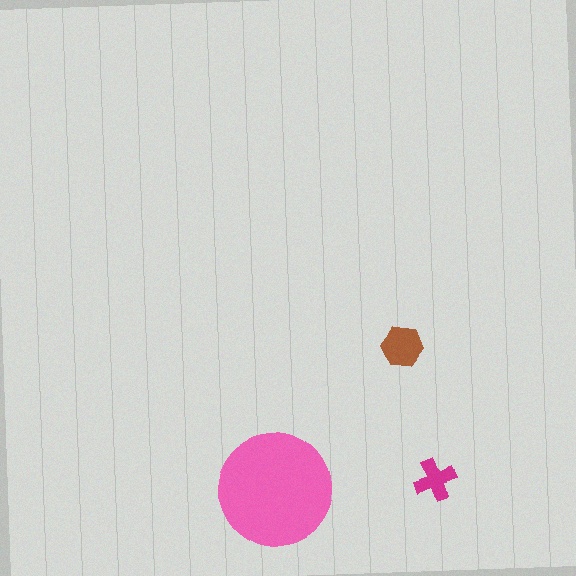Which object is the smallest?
The magenta cross.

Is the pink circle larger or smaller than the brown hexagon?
Larger.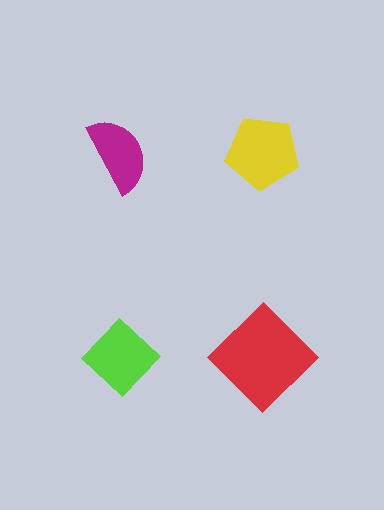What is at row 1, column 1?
A magenta semicircle.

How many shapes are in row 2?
2 shapes.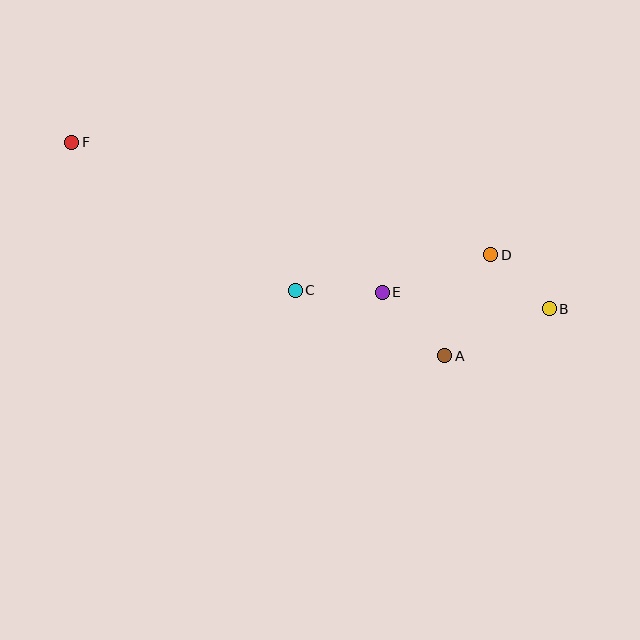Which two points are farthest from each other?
Points B and F are farthest from each other.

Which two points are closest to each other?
Points B and D are closest to each other.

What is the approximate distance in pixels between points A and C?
The distance between A and C is approximately 163 pixels.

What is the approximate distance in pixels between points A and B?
The distance between A and B is approximately 115 pixels.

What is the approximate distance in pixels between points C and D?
The distance between C and D is approximately 199 pixels.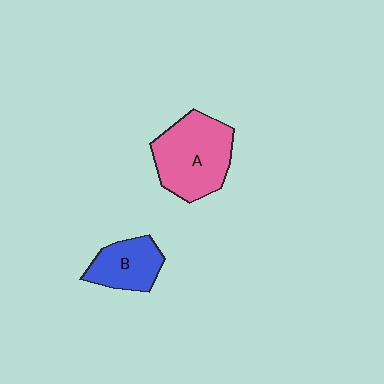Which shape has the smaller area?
Shape B (blue).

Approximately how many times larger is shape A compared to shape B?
Approximately 1.7 times.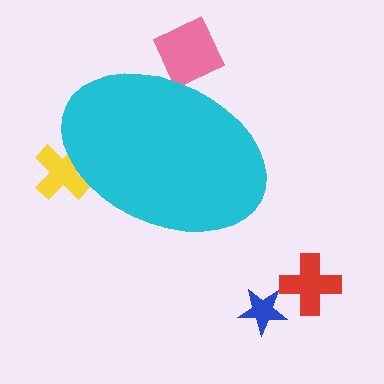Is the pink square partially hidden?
Yes, the pink square is partially hidden behind the cyan ellipse.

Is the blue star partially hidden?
No, the blue star is fully visible.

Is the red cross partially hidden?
No, the red cross is fully visible.